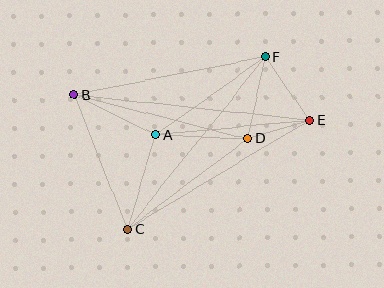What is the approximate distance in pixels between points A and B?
The distance between A and B is approximately 91 pixels.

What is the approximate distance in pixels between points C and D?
The distance between C and D is approximately 150 pixels.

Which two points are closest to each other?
Points D and E are closest to each other.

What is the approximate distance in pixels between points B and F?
The distance between B and F is approximately 195 pixels.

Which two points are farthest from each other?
Points B and E are farthest from each other.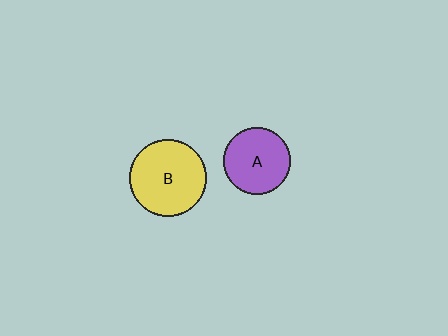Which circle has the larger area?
Circle B (yellow).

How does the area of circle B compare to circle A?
Approximately 1.3 times.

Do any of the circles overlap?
No, none of the circles overlap.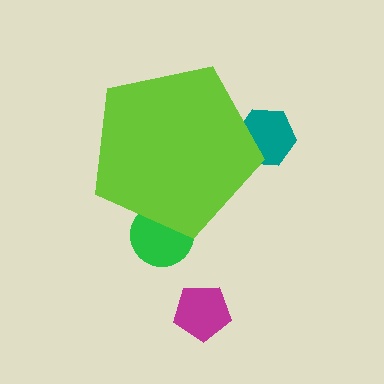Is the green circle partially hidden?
Yes, the green circle is partially hidden behind the lime pentagon.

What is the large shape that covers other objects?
A lime pentagon.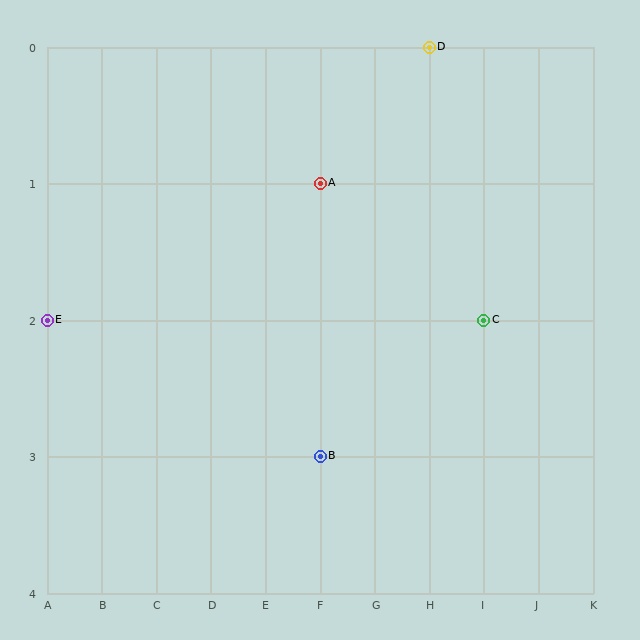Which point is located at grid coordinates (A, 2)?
Point E is at (A, 2).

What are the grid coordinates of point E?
Point E is at grid coordinates (A, 2).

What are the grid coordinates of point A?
Point A is at grid coordinates (F, 1).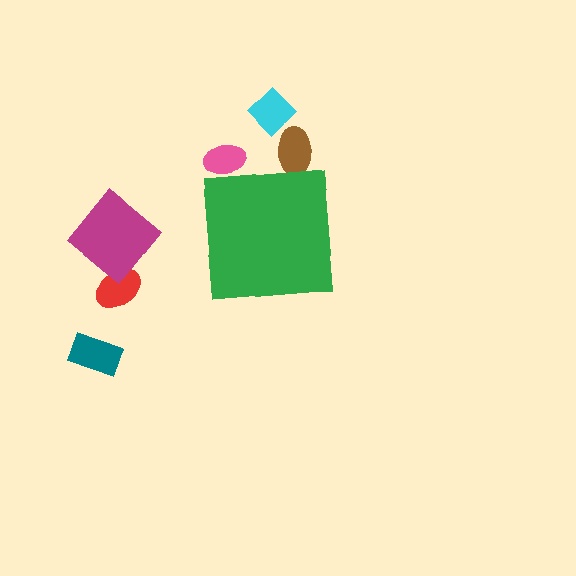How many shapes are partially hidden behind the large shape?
2 shapes are partially hidden.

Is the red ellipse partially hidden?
No, the red ellipse is fully visible.